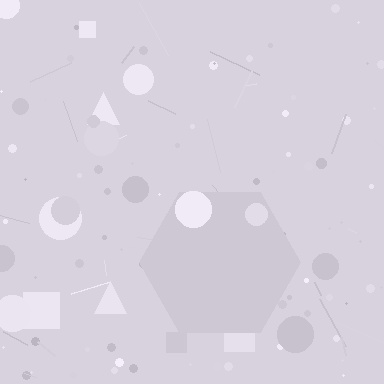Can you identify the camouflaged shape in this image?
The camouflaged shape is a hexagon.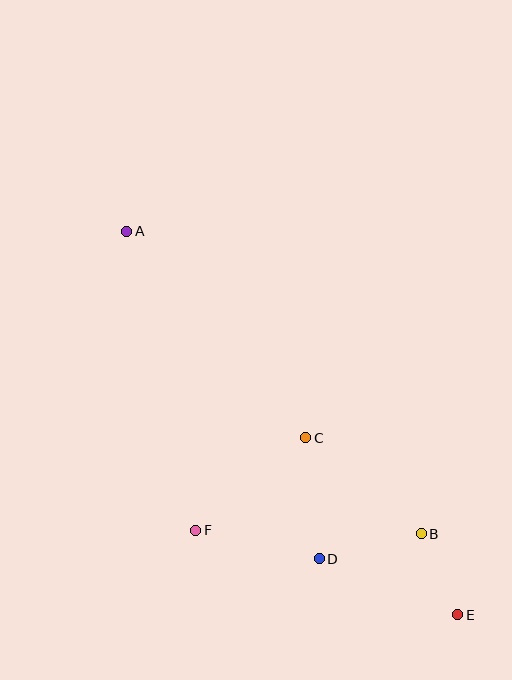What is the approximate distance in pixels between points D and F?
The distance between D and F is approximately 127 pixels.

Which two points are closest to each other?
Points B and E are closest to each other.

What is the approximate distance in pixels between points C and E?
The distance between C and E is approximately 233 pixels.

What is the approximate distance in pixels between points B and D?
The distance between B and D is approximately 105 pixels.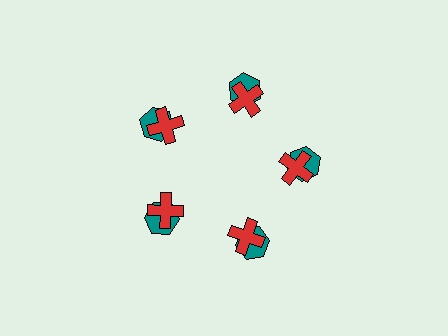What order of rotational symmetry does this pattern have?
This pattern has 5-fold rotational symmetry.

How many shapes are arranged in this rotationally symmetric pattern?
There are 10 shapes, arranged in 5 groups of 2.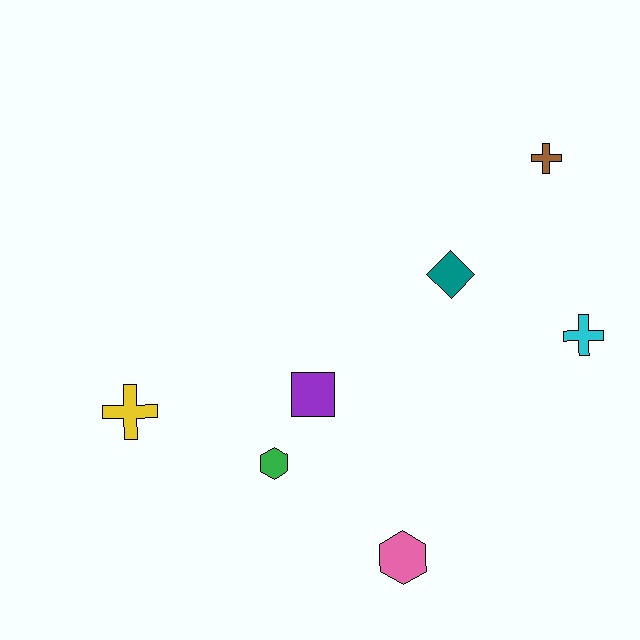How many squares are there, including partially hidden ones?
There is 1 square.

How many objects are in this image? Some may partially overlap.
There are 7 objects.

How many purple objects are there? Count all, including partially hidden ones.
There is 1 purple object.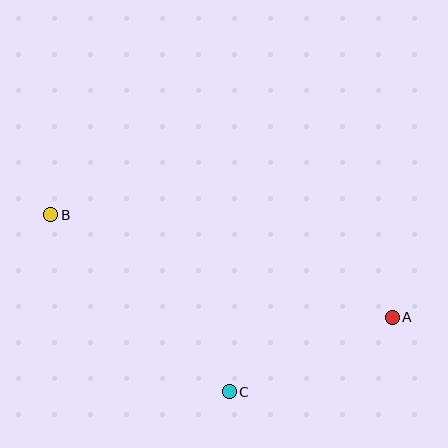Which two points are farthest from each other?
Points A and B are farthest from each other.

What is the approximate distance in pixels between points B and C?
The distance between B and C is approximately 251 pixels.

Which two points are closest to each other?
Points A and C are closest to each other.